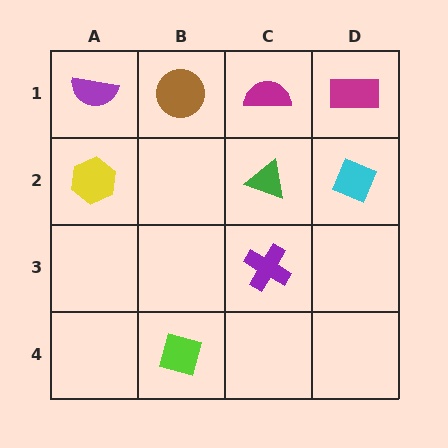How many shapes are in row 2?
3 shapes.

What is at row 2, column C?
A green triangle.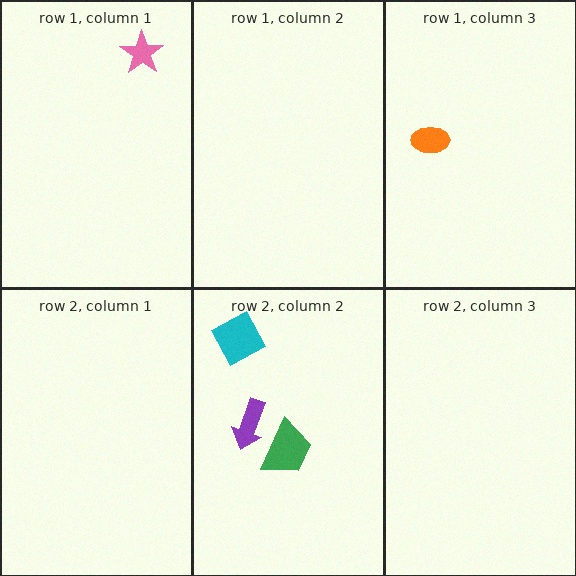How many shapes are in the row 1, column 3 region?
1.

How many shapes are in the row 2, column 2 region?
3.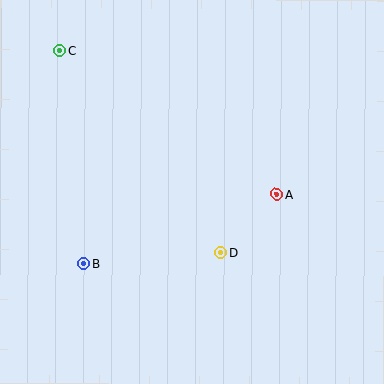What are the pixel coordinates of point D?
Point D is at (221, 253).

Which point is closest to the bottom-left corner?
Point B is closest to the bottom-left corner.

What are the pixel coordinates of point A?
Point A is at (277, 194).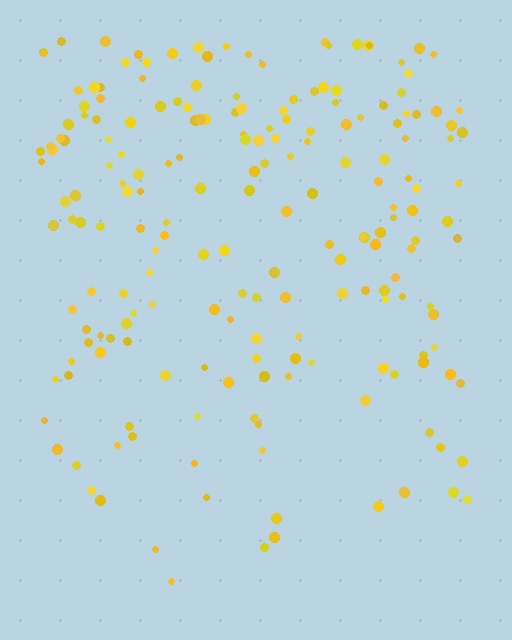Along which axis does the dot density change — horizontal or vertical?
Vertical.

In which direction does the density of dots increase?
From bottom to top, with the top side densest.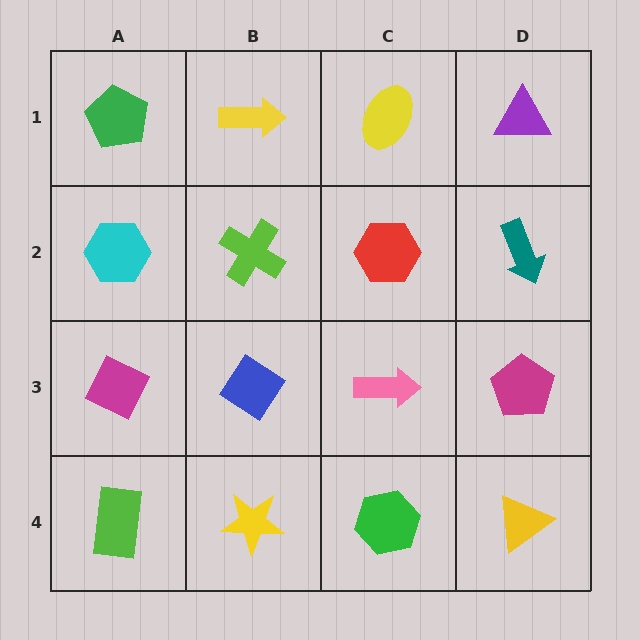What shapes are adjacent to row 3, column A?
A cyan hexagon (row 2, column A), a lime rectangle (row 4, column A), a blue diamond (row 3, column B).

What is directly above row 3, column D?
A teal arrow.